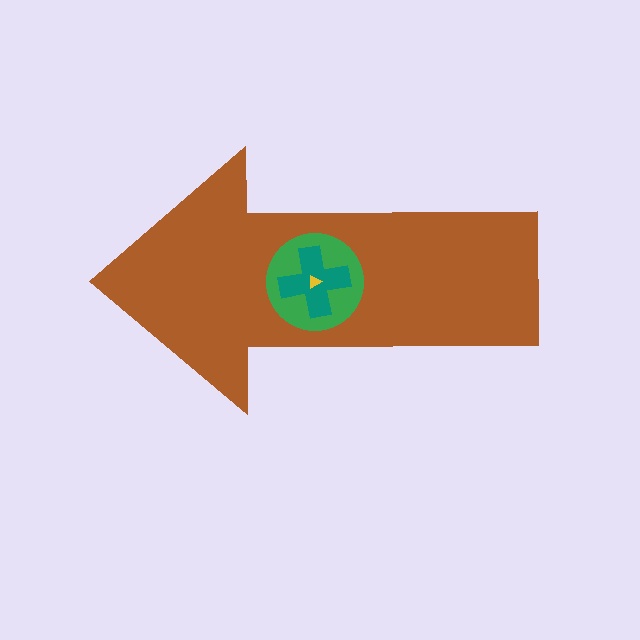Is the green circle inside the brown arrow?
Yes.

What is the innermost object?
The yellow triangle.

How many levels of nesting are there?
4.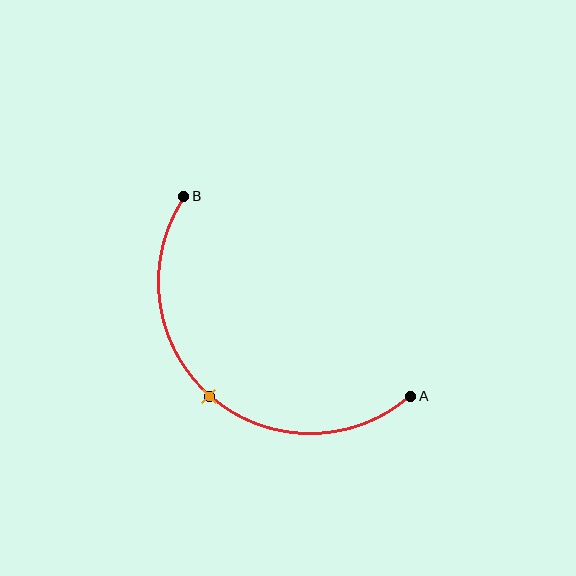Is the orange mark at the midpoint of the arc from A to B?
Yes. The orange mark lies on the arc at equal arc-length from both A and B — it is the arc midpoint.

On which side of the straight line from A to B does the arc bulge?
The arc bulges below and to the left of the straight line connecting A and B.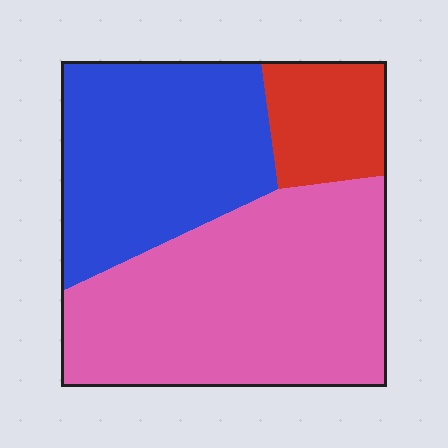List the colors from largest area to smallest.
From largest to smallest: pink, blue, red.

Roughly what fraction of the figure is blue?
Blue covers roughly 35% of the figure.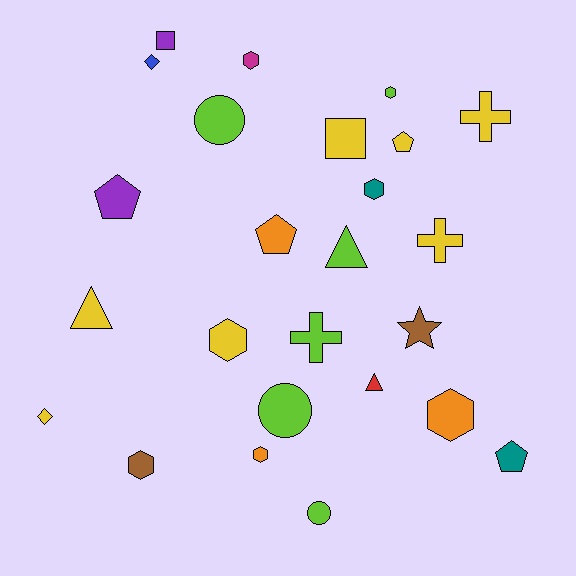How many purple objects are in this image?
There are 2 purple objects.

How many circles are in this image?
There are 3 circles.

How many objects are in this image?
There are 25 objects.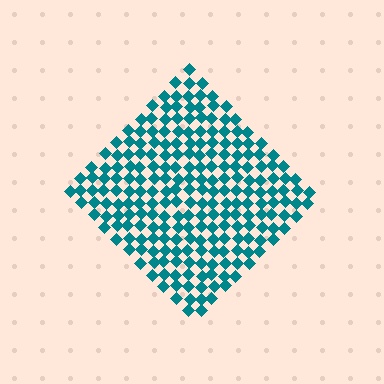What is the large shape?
The large shape is a diamond.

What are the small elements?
The small elements are diamonds.